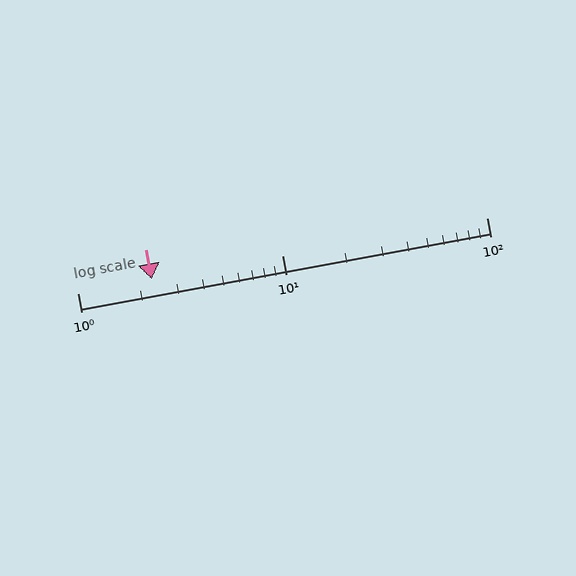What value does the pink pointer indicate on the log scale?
The pointer indicates approximately 2.3.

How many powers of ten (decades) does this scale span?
The scale spans 2 decades, from 1 to 100.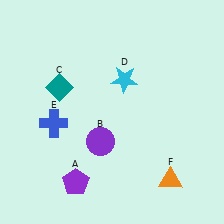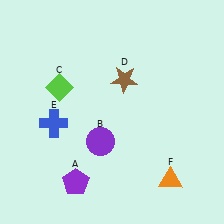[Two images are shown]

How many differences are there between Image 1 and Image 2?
There are 2 differences between the two images.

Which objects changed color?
C changed from teal to lime. D changed from cyan to brown.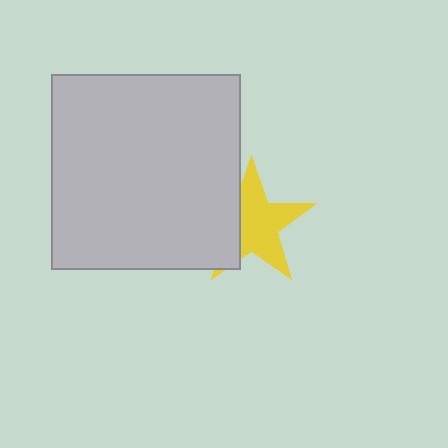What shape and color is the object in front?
The object in front is a light gray rectangle.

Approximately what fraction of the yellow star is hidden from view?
Roughly 33% of the yellow star is hidden behind the light gray rectangle.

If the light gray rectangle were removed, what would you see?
You would see the complete yellow star.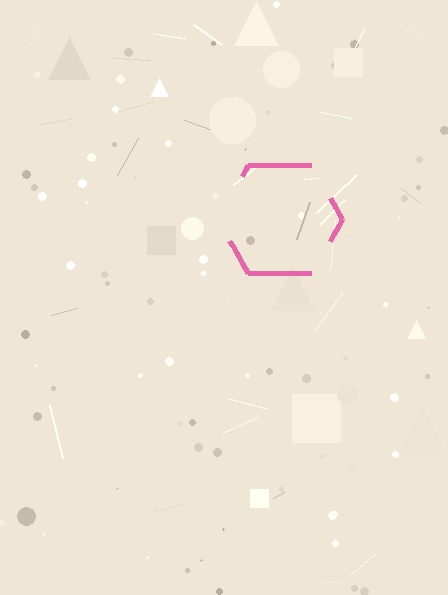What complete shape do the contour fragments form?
The contour fragments form a hexagon.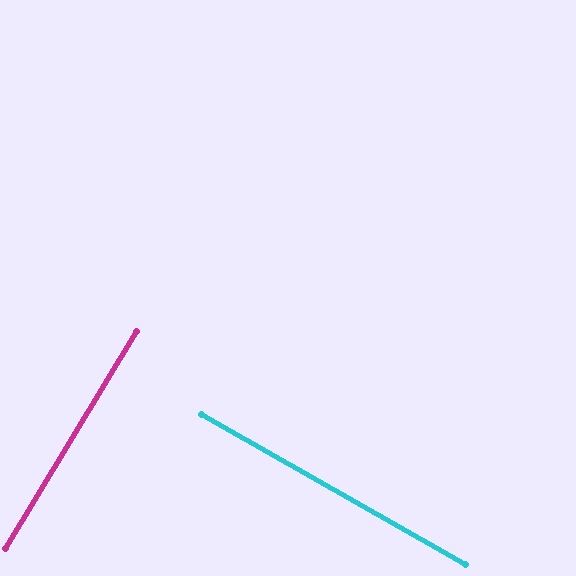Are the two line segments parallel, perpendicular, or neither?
Perpendicular — they meet at approximately 88°.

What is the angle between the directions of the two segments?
Approximately 88 degrees.